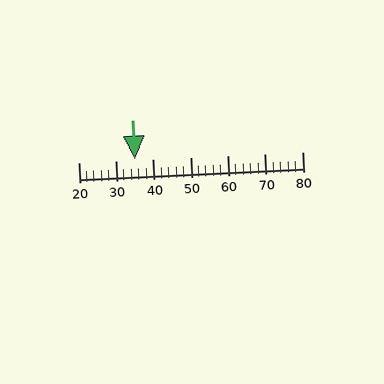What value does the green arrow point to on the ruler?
The green arrow points to approximately 35.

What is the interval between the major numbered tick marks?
The major tick marks are spaced 10 units apart.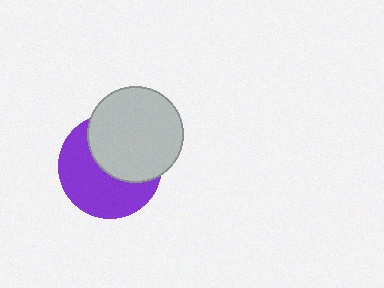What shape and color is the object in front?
The object in front is a light gray circle.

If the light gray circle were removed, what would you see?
You would see the complete purple circle.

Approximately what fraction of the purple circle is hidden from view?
Roughly 46% of the purple circle is hidden behind the light gray circle.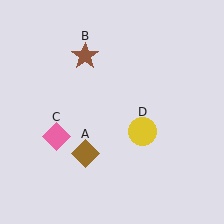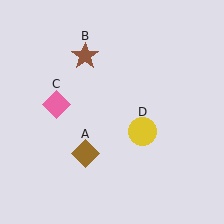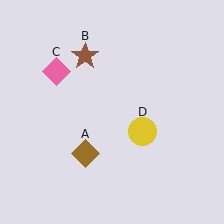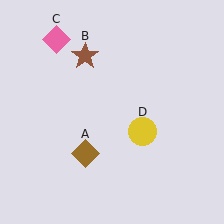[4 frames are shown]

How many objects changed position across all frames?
1 object changed position: pink diamond (object C).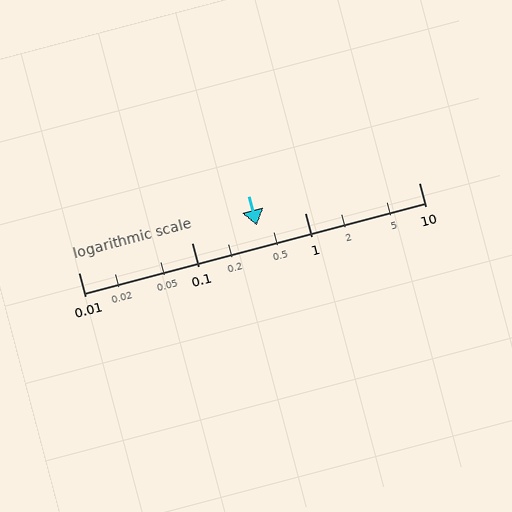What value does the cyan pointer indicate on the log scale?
The pointer indicates approximately 0.37.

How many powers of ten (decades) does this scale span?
The scale spans 3 decades, from 0.01 to 10.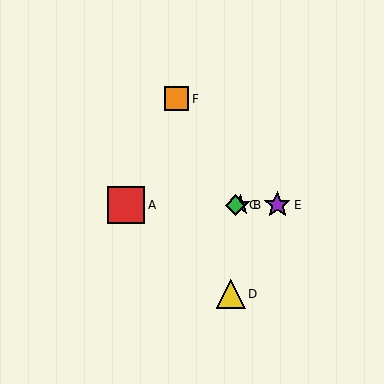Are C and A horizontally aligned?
Yes, both are at y≈205.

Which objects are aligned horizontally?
Objects A, B, C, E are aligned horizontally.